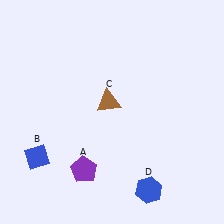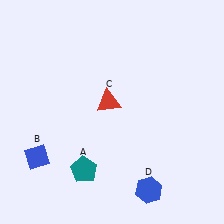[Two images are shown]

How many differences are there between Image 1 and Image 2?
There are 2 differences between the two images.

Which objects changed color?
A changed from purple to teal. C changed from brown to red.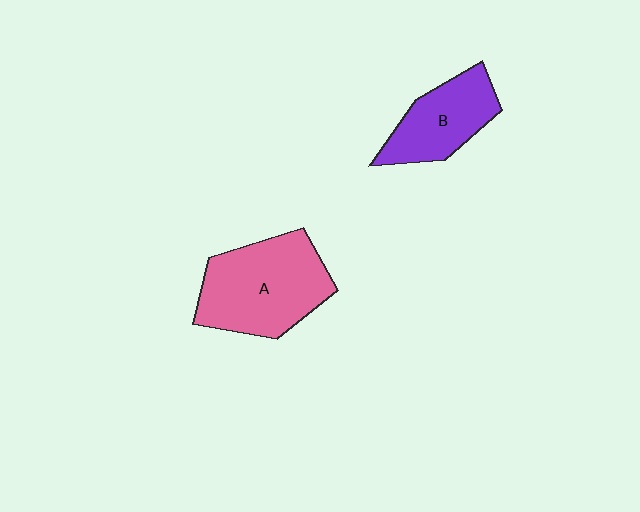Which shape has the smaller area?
Shape B (purple).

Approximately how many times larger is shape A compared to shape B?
Approximately 1.5 times.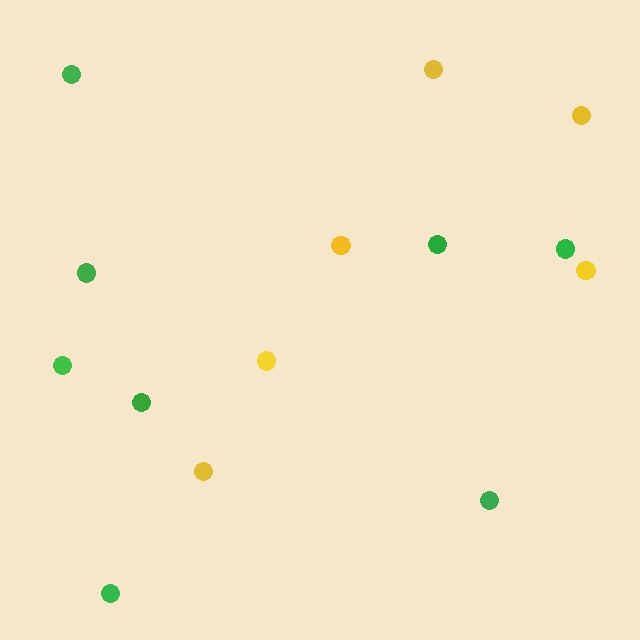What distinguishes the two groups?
There are 2 groups: one group of yellow circles (6) and one group of green circles (8).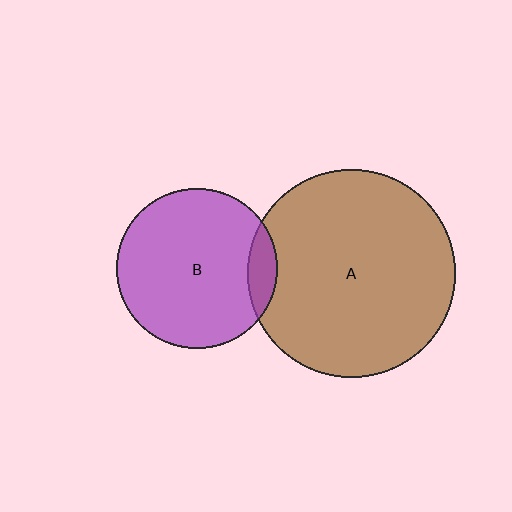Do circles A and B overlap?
Yes.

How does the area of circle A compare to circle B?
Approximately 1.7 times.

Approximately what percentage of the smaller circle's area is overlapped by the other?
Approximately 10%.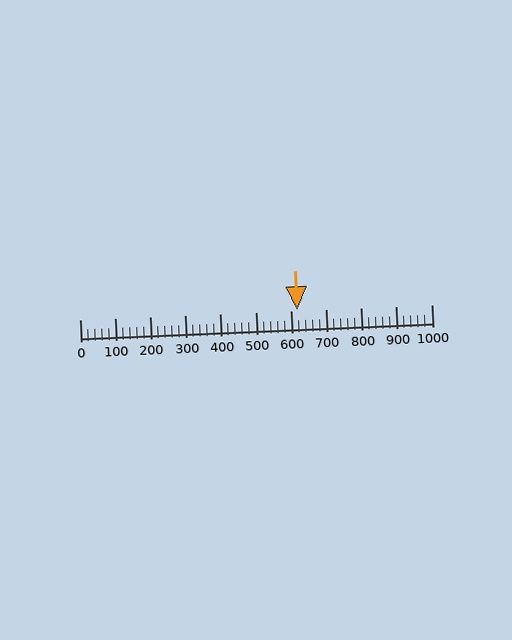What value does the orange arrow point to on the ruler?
The orange arrow points to approximately 617.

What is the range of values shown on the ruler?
The ruler shows values from 0 to 1000.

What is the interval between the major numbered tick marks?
The major tick marks are spaced 100 units apart.